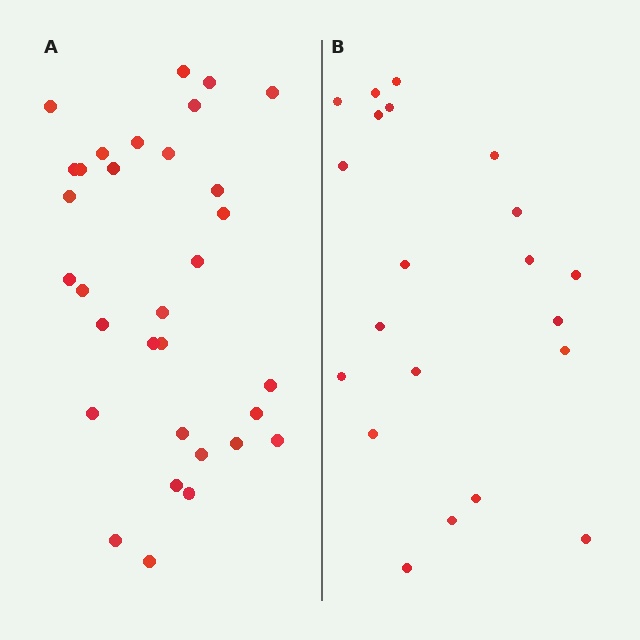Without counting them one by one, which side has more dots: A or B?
Region A (the left region) has more dots.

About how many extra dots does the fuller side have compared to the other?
Region A has roughly 12 or so more dots than region B.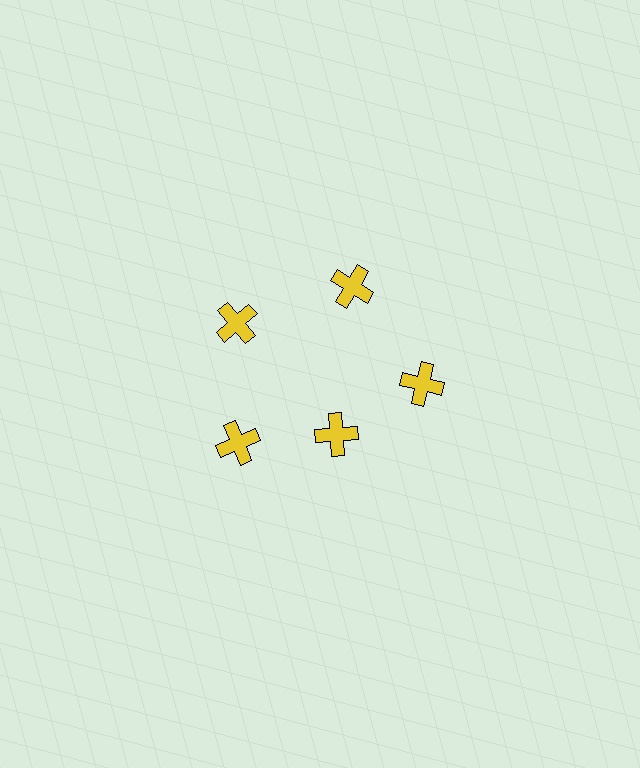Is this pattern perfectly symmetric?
No. The 5 yellow crosses are arranged in a ring, but one element near the 5 o'clock position is pulled inward toward the center, breaking the 5-fold rotational symmetry.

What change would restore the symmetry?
The symmetry would be restored by moving it outward, back onto the ring so that all 5 crosses sit at equal angles and equal distance from the center.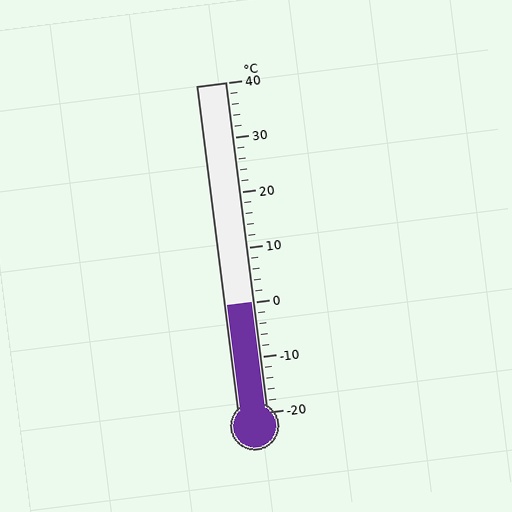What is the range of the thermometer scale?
The thermometer scale ranges from -20°C to 40°C.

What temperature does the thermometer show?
The thermometer shows approximately 0°C.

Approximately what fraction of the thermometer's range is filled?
The thermometer is filled to approximately 35% of its range.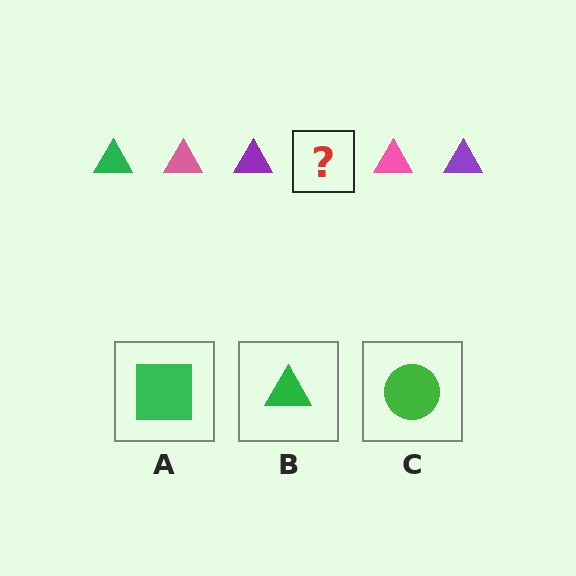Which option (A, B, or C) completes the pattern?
B.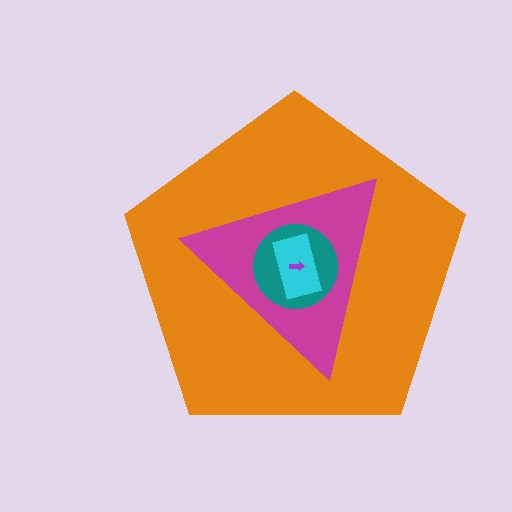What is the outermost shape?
The orange pentagon.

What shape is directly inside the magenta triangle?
The teal circle.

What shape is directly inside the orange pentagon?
The magenta triangle.